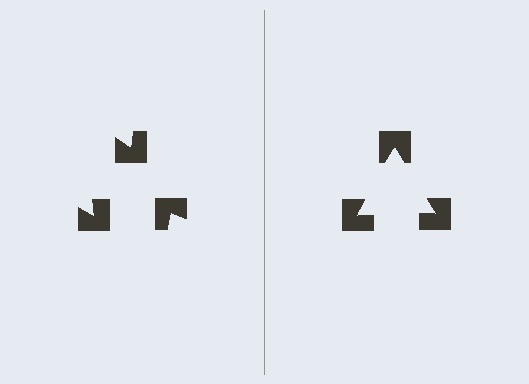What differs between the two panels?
The notched squares are positioned identically on both sides; only the wedge orientations differ. On the right they align to a triangle; on the left they are misaligned.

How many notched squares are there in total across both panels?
6 — 3 on each side.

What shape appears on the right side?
An illusory triangle.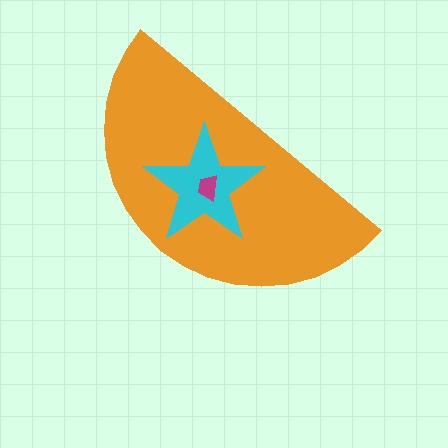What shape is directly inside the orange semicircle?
The cyan star.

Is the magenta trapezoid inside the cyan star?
Yes.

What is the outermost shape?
The orange semicircle.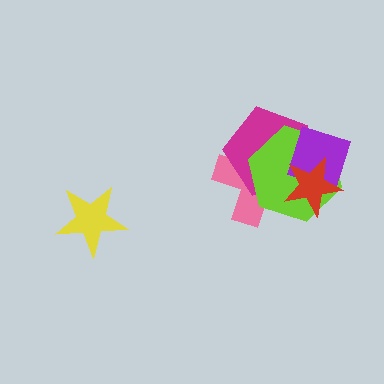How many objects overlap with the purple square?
3 objects overlap with the purple square.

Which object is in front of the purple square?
The red star is in front of the purple square.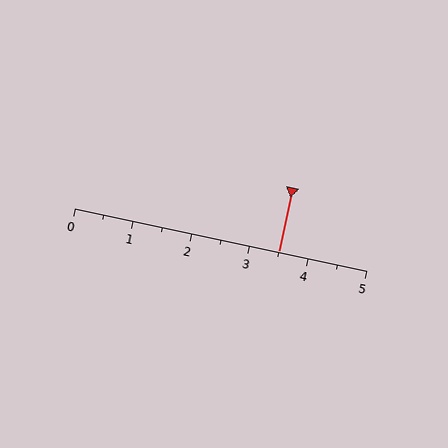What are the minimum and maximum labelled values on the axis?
The axis runs from 0 to 5.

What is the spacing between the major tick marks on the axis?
The major ticks are spaced 1 apart.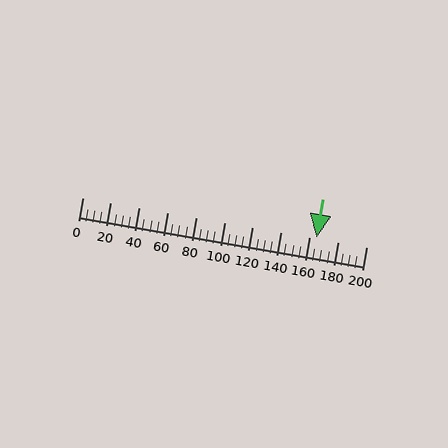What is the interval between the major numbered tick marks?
The major tick marks are spaced 20 units apart.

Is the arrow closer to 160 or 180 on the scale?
The arrow is closer to 160.